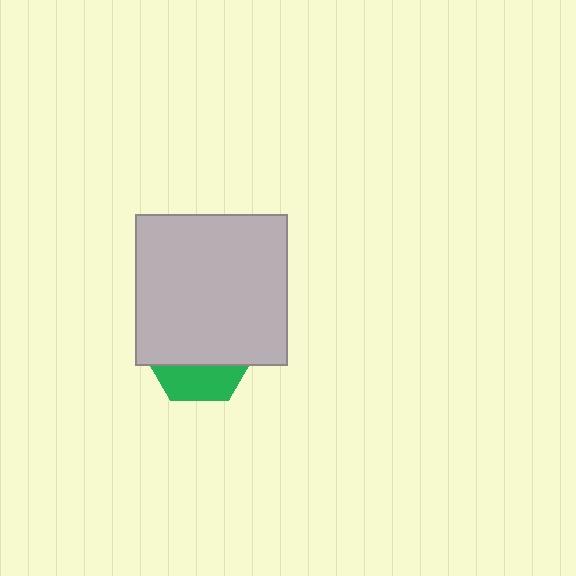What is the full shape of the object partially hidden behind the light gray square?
The partially hidden object is a green hexagon.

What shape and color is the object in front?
The object in front is a light gray square.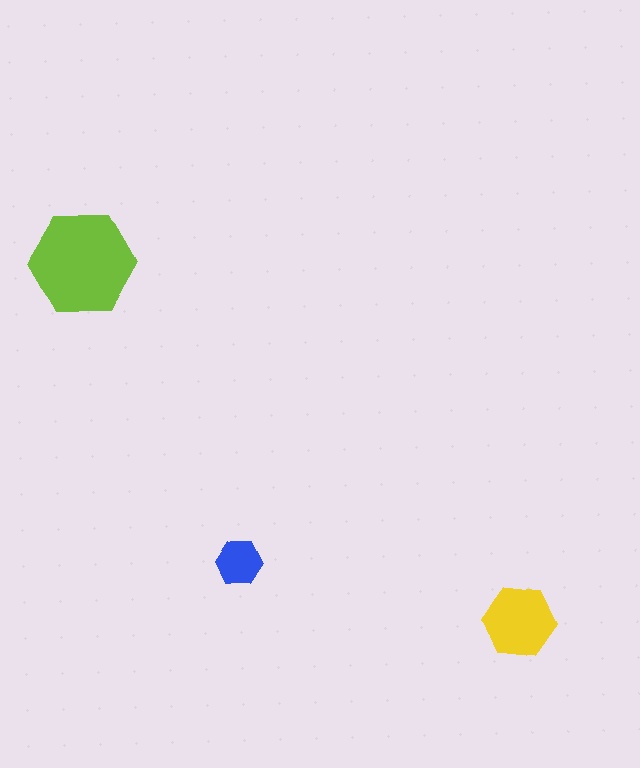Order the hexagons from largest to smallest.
the lime one, the yellow one, the blue one.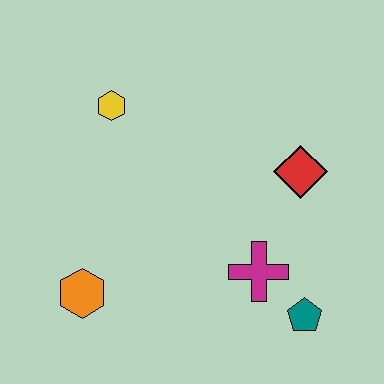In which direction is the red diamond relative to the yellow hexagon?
The red diamond is to the right of the yellow hexagon.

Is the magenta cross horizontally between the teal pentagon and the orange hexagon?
Yes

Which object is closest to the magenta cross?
The teal pentagon is closest to the magenta cross.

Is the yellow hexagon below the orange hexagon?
No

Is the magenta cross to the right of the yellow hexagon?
Yes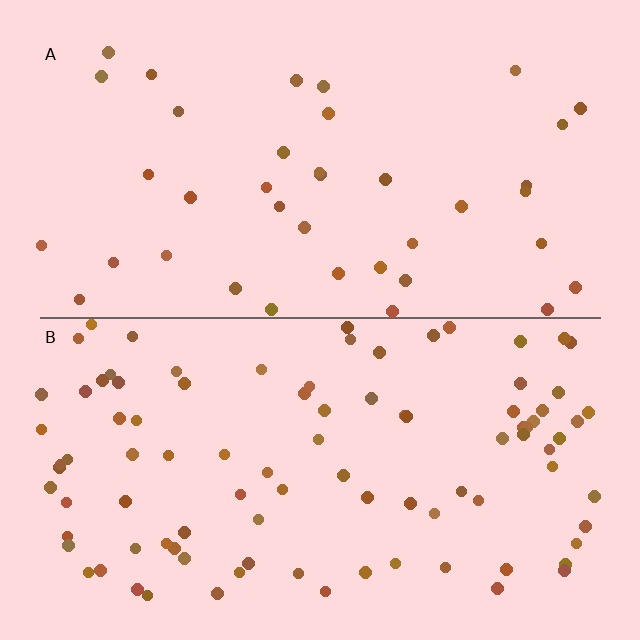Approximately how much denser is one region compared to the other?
Approximately 2.4× — region B over region A.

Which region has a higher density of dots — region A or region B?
B (the bottom).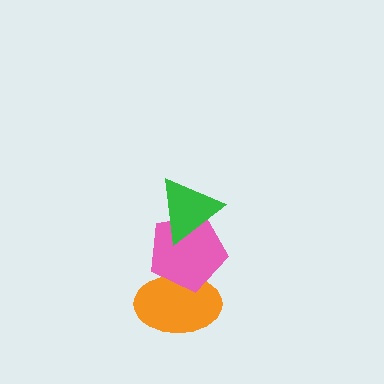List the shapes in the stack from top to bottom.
From top to bottom: the green triangle, the pink pentagon, the orange ellipse.